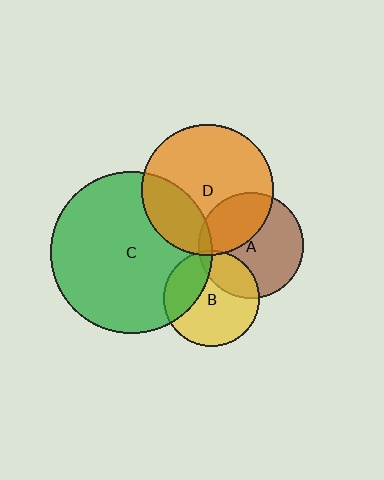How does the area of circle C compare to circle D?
Approximately 1.5 times.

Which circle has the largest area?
Circle C (green).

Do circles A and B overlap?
Yes.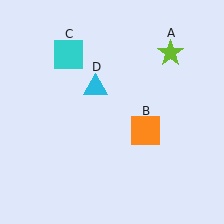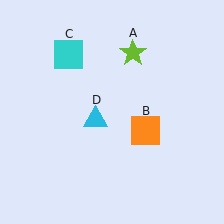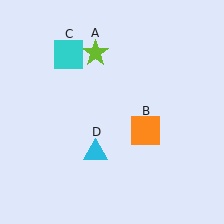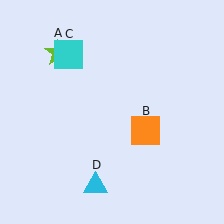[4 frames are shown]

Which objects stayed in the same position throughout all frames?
Orange square (object B) and cyan square (object C) remained stationary.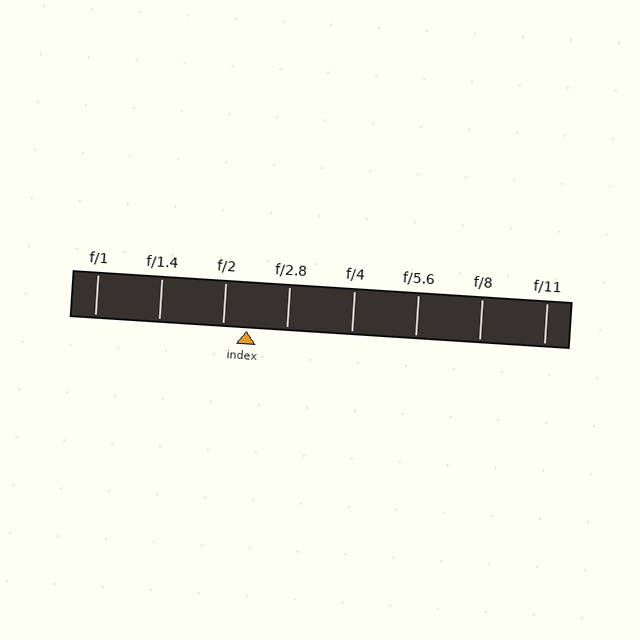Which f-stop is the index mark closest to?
The index mark is closest to f/2.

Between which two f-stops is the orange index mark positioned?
The index mark is between f/2 and f/2.8.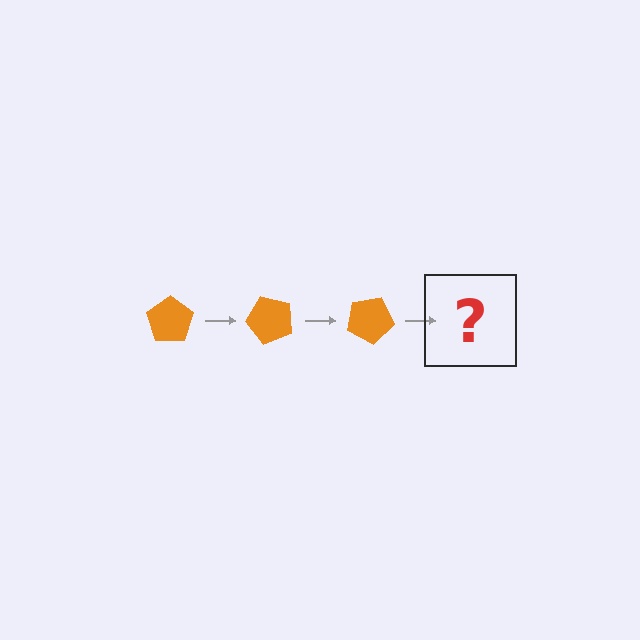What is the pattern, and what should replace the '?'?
The pattern is that the pentagon rotates 50 degrees each step. The '?' should be an orange pentagon rotated 150 degrees.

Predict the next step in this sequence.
The next step is an orange pentagon rotated 150 degrees.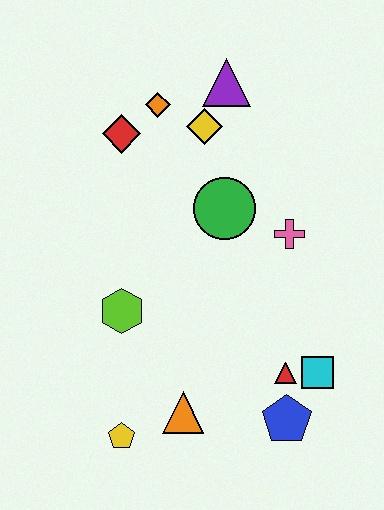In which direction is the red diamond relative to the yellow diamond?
The red diamond is to the left of the yellow diamond.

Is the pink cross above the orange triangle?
Yes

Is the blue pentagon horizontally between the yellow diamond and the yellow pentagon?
No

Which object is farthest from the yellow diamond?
The yellow pentagon is farthest from the yellow diamond.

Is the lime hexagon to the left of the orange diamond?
Yes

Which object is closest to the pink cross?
The green circle is closest to the pink cross.